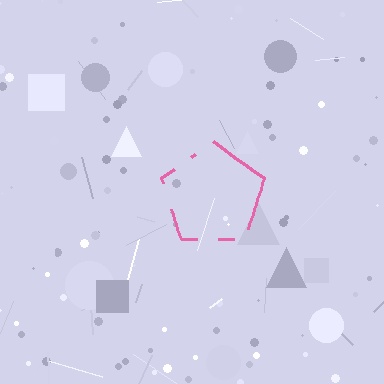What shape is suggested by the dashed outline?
The dashed outline suggests a pentagon.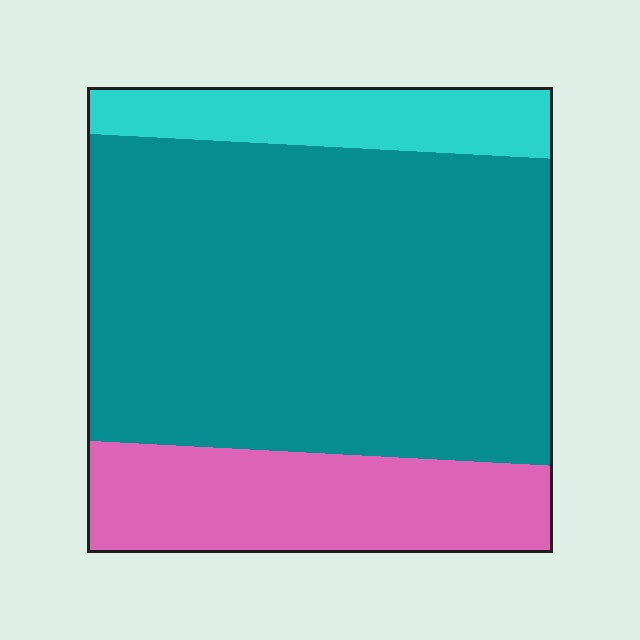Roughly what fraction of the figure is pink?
Pink covers around 20% of the figure.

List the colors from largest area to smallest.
From largest to smallest: teal, pink, cyan.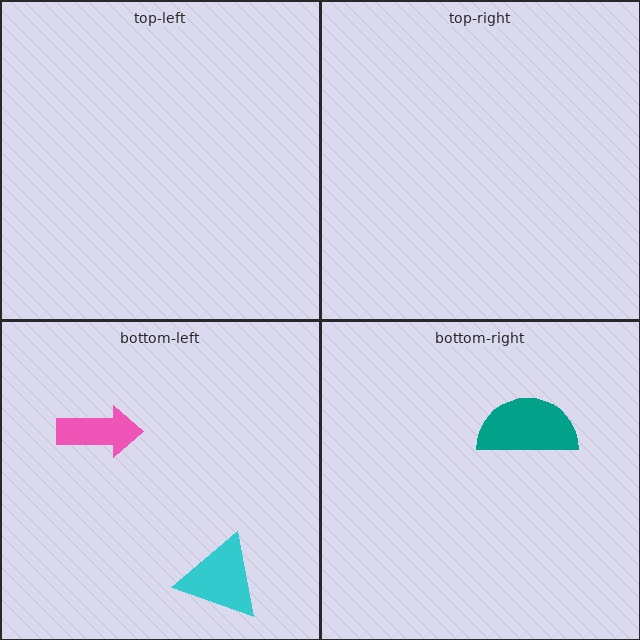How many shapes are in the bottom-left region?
2.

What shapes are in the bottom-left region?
The cyan triangle, the pink arrow.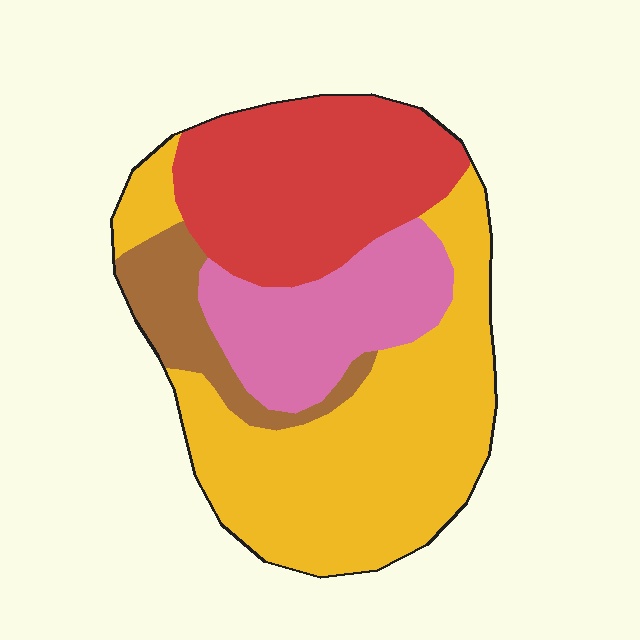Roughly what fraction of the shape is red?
Red covers 28% of the shape.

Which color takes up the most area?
Yellow, at roughly 45%.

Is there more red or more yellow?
Yellow.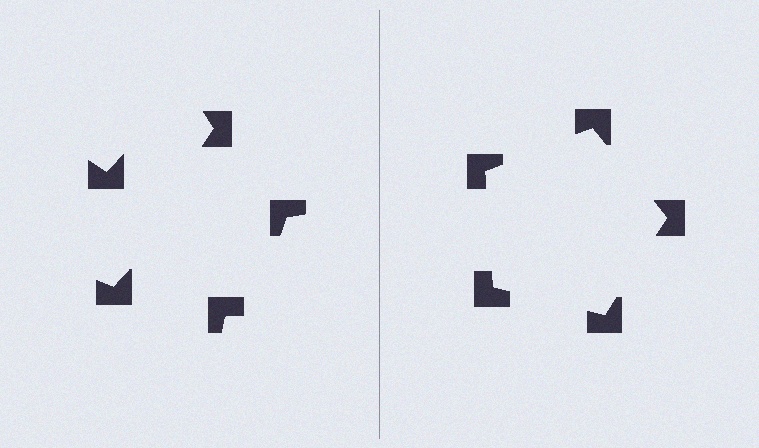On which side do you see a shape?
An illusory pentagon appears on the right side. On the left side the wedge cuts are rotated, so no coherent shape forms.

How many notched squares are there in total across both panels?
10 — 5 on each side.